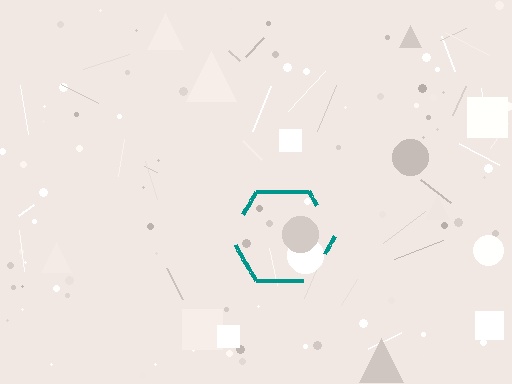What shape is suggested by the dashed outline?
The dashed outline suggests a hexagon.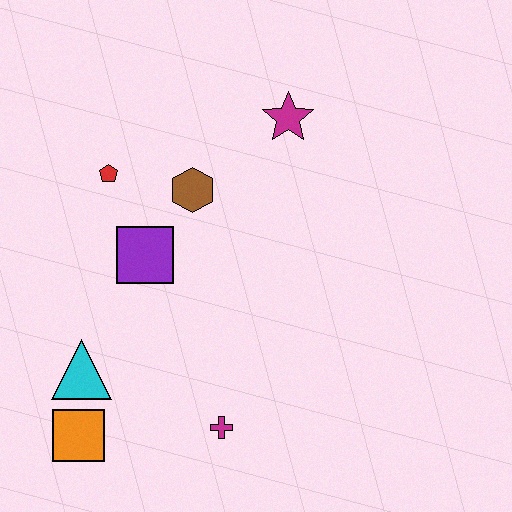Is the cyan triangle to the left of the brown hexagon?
Yes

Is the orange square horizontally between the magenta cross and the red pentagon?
No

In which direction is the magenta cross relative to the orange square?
The magenta cross is to the right of the orange square.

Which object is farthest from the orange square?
The magenta star is farthest from the orange square.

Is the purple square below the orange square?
No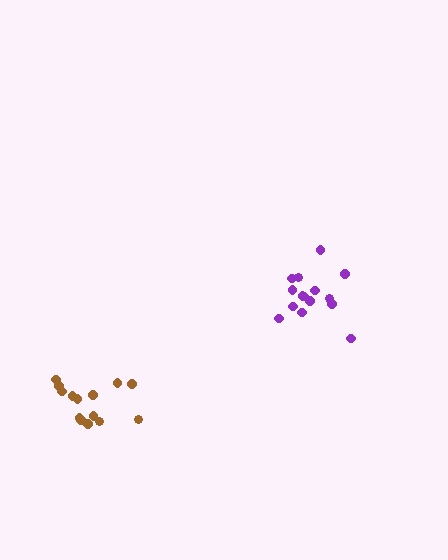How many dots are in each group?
Group 1: 15 dots, Group 2: 14 dots (29 total).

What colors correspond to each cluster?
The clusters are colored: purple, brown.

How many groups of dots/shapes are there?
There are 2 groups.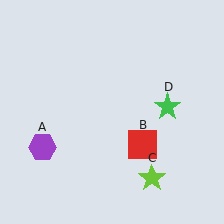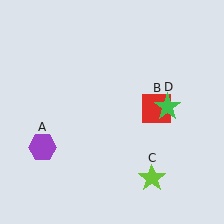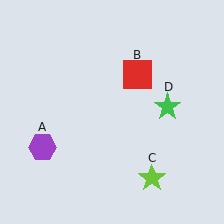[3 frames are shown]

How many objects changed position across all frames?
1 object changed position: red square (object B).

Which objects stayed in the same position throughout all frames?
Purple hexagon (object A) and lime star (object C) and green star (object D) remained stationary.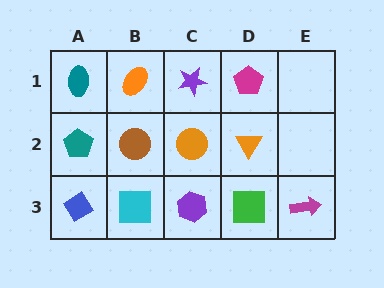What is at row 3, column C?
A purple hexagon.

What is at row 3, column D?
A green square.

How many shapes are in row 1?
4 shapes.